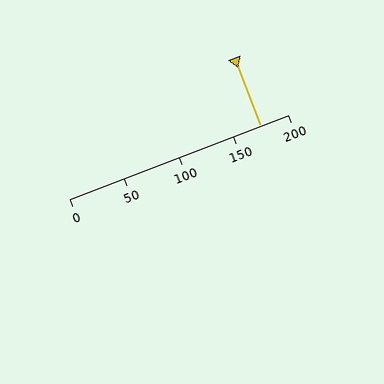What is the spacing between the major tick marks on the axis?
The major ticks are spaced 50 apart.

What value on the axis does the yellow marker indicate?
The marker indicates approximately 175.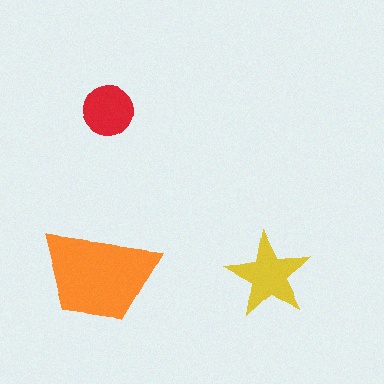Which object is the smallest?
The red circle.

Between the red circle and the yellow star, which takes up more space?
The yellow star.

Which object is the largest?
The orange trapezoid.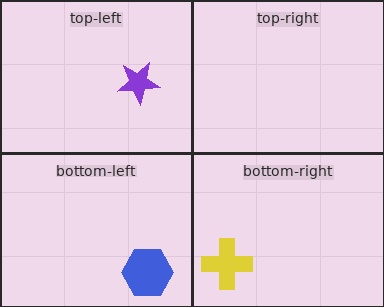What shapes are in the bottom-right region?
The yellow cross.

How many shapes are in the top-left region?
1.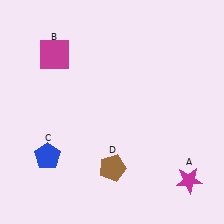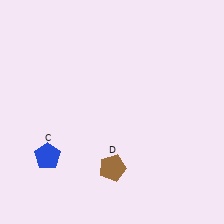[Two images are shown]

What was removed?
The magenta square (B), the magenta star (A) were removed in Image 2.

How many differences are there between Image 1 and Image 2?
There are 2 differences between the two images.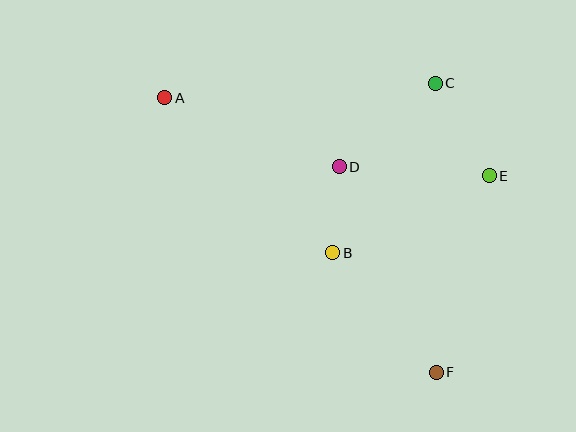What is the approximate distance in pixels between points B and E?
The distance between B and E is approximately 174 pixels.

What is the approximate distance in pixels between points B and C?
The distance between B and C is approximately 198 pixels.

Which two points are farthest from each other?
Points A and F are farthest from each other.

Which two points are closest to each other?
Points B and D are closest to each other.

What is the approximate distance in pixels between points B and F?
The distance between B and F is approximately 158 pixels.